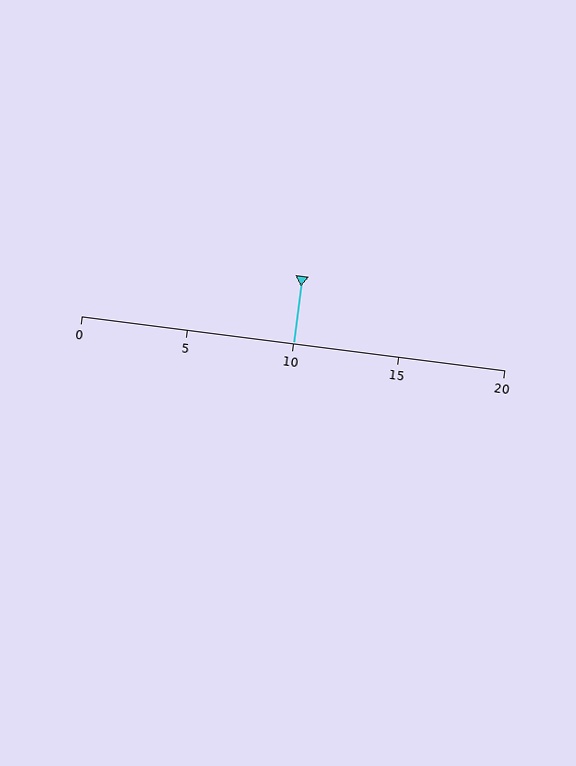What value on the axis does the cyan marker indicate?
The marker indicates approximately 10.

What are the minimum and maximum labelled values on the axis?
The axis runs from 0 to 20.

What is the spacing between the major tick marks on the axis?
The major ticks are spaced 5 apart.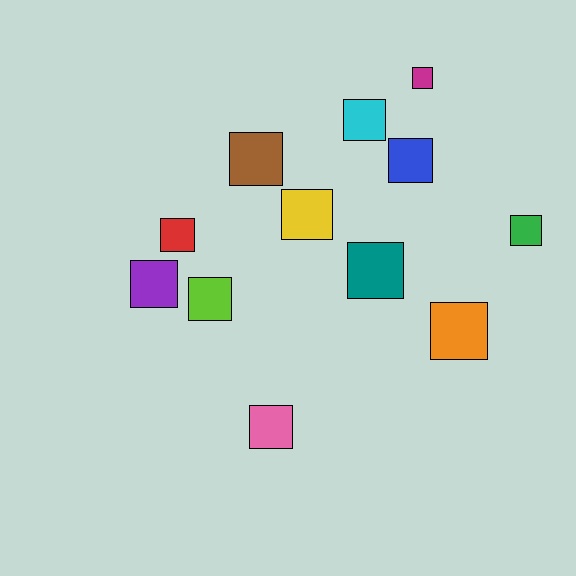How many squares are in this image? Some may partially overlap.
There are 12 squares.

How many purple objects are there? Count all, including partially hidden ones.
There is 1 purple object.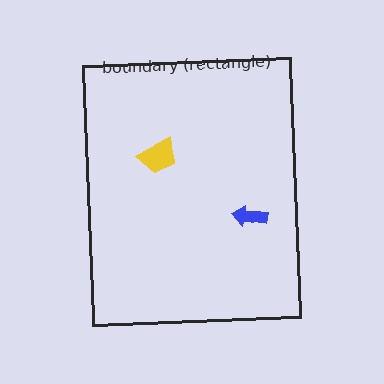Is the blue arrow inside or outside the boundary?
Inside.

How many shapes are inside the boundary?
2 inside, 0 outside.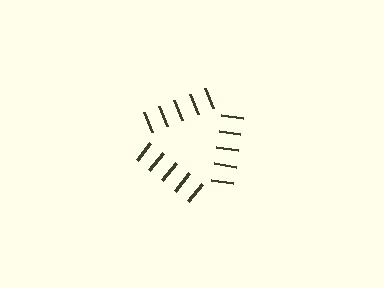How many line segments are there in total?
15 — 5 along each of the 3 edges.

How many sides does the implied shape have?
3 sides — the line-ends trace a triangle.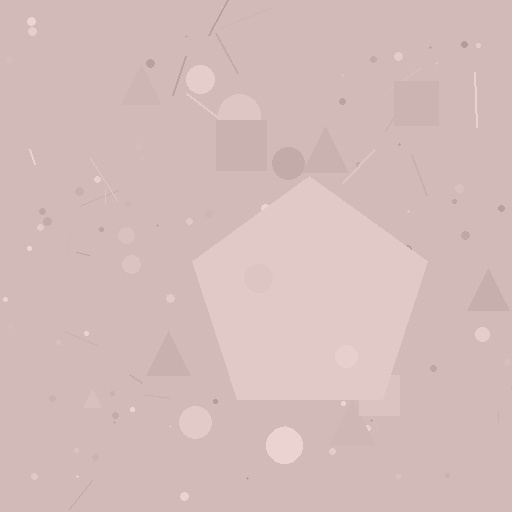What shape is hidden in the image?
A pentagon is hidden in the image.